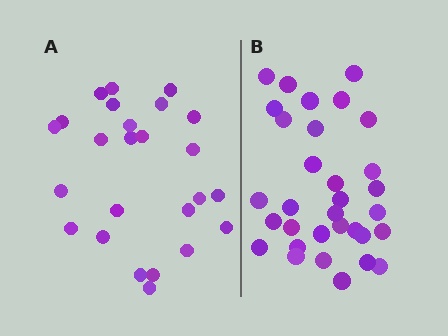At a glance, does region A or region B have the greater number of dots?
Region B (the right region) has more dots.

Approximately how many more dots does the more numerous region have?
Region B has roughly 8 or so more dots than region A.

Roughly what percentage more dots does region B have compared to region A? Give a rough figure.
About 30% more.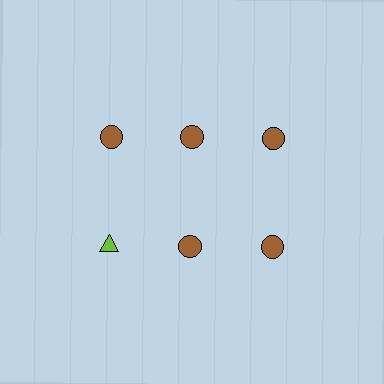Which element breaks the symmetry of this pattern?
The lime triangle in the second row, leftmost column breaks the symmetry. All other shapes are brown circles.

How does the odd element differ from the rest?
It differs in both color (lime instead of brown) and shape (triangle instead of circle).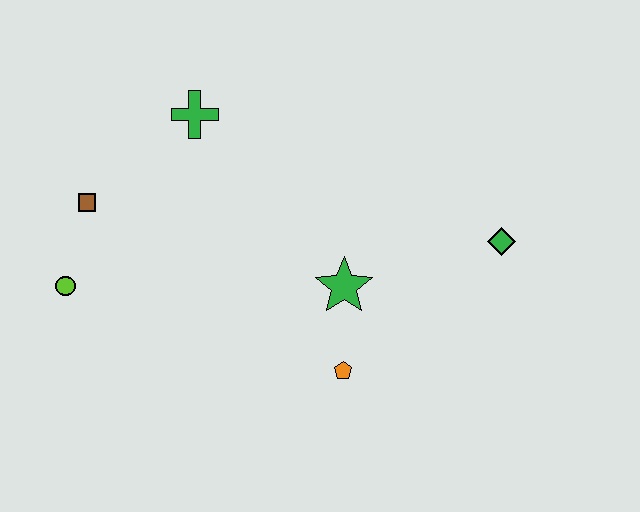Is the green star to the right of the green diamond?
No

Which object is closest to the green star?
The orange pentagon is closest to the green star.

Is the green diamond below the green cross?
Yes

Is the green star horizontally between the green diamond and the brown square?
Yes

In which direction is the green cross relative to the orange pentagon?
The green cross is above the orange pentagon.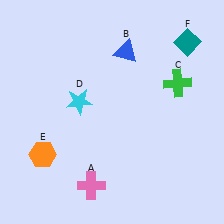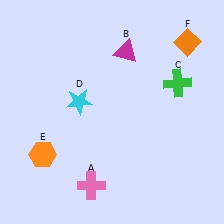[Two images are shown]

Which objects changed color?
B changed from blue to magenta. F changed from teal to orange.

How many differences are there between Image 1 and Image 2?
There are 2 differences between the two images.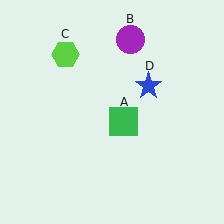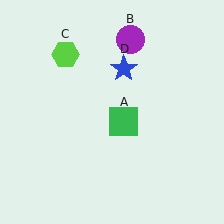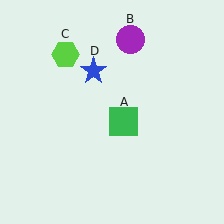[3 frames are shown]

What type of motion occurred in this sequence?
The blue star (object D) rotated counterclockwise around the center of the scene.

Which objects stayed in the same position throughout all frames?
Green square (object A) and purple circle (object B) and lime hexagon (object C) remained stationary.